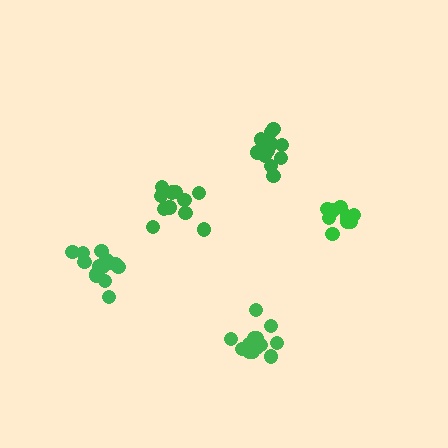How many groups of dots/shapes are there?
There are 5 groups.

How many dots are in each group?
Group 1: 14 dots, Group 2: 13 dots, Group 3: 11 dots, Group 4: 10 dots, Group 5: 14 dots (62 total).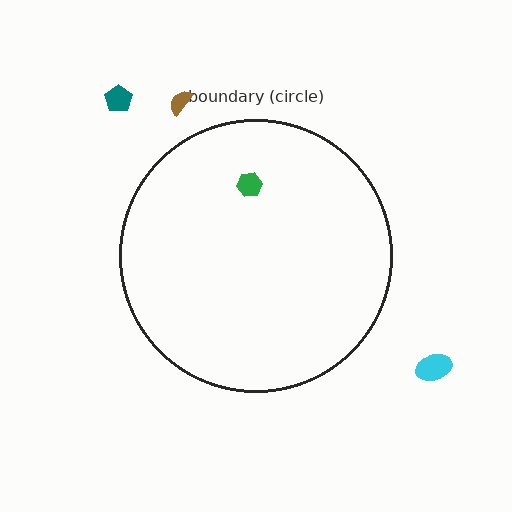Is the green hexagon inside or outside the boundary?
Inside.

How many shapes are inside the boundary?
1 inside, 3 outside.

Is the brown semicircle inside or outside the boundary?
Outside.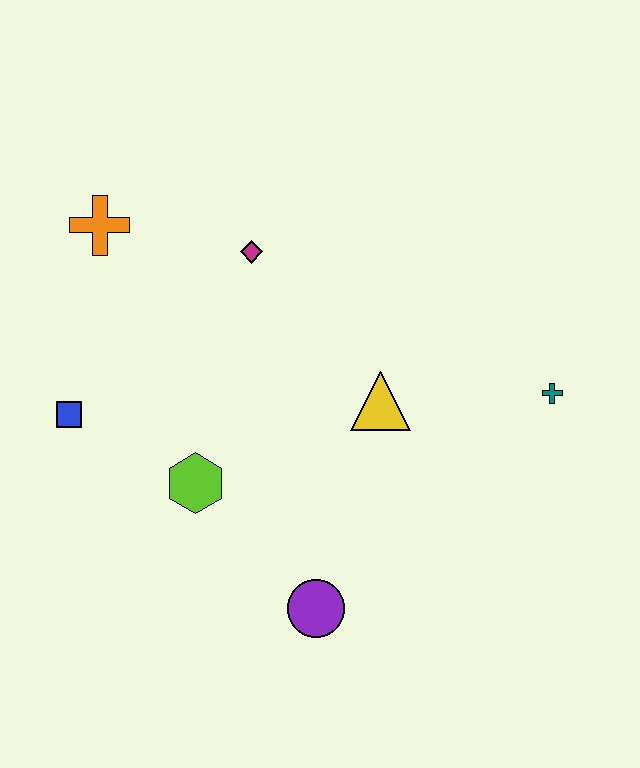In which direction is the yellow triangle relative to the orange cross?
The yellow triangle is to the right of the orange cross.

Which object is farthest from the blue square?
The teal cross is farthest from the blue square.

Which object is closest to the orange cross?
The magenta diamond is closest to the orange cross.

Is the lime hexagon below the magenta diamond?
Yes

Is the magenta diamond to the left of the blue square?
No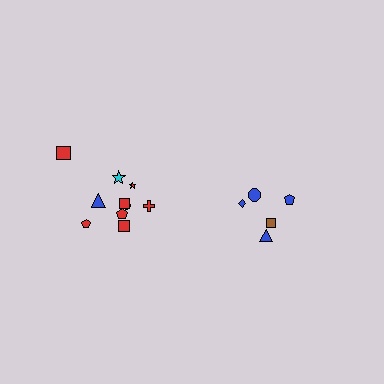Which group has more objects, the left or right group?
The left group.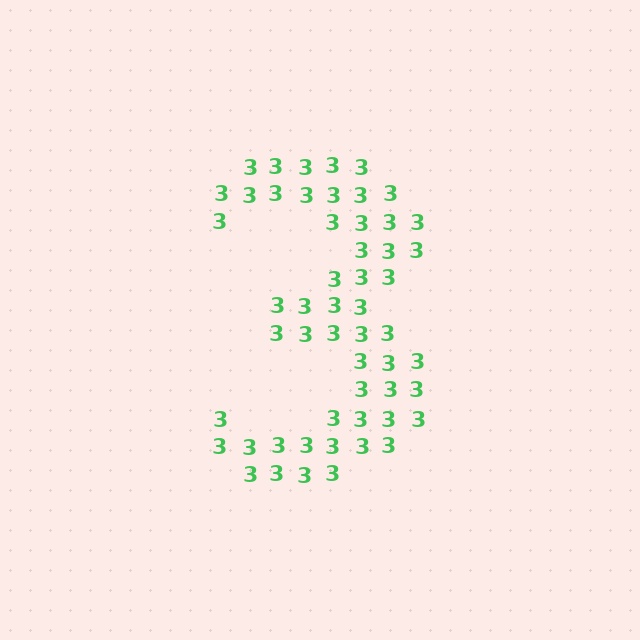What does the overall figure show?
The overall figure shows the digit 3.